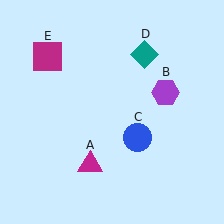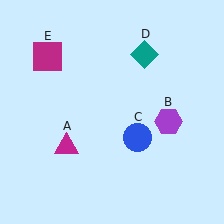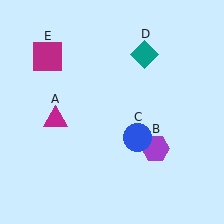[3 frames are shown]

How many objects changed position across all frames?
2 objects changed position: magenta triangle (object A), purple hexagon (object B).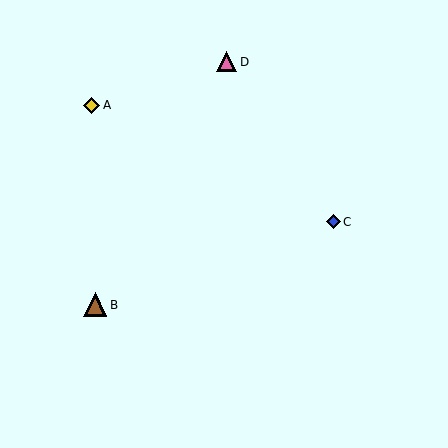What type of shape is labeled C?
Shape C is a blue diamond.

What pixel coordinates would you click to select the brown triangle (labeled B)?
Click at (95, 305) to select the brown triangle B.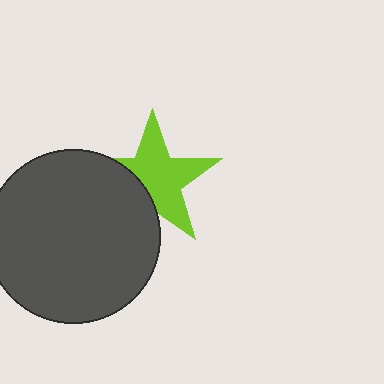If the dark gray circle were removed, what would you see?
You would see the complete lime star.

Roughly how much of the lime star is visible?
Most of it is visible (roughly 67%).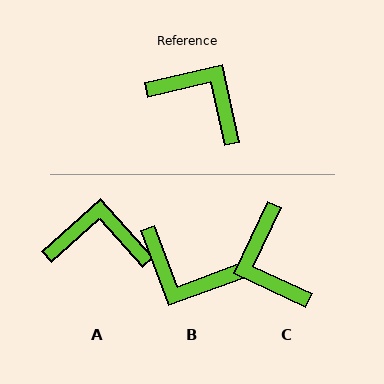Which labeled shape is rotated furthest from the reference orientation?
B, about 172 degrees away.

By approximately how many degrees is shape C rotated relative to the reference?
Approximately 142 degrees counter-clockwise.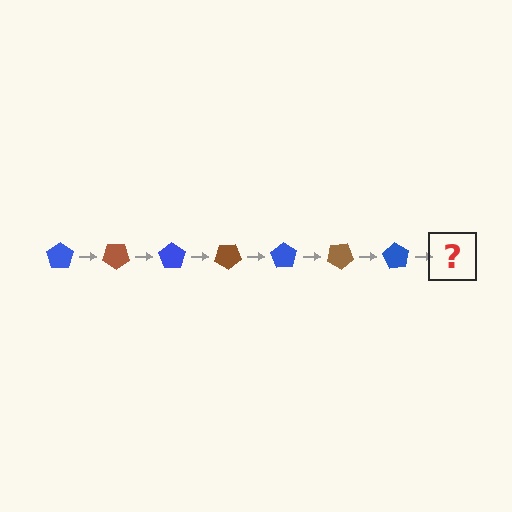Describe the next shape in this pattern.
It should be a brown pentagon, rotated 245 degrees from the start.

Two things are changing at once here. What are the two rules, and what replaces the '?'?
The two rules are that it rotates 35 degrees each step and the color cycles through blue and brown. The '?' should be a brown pentagon, rotated 245 degrees from the start.